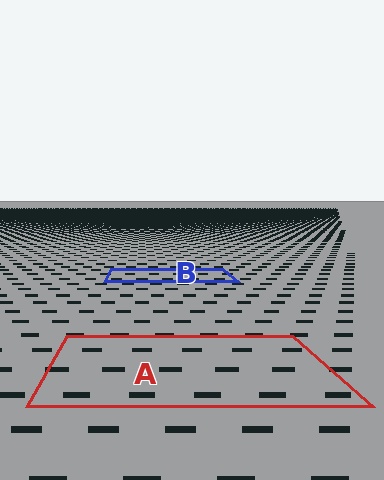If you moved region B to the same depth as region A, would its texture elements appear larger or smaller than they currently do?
They would appear larger. At a closer depth, the same texture elements are projected at a bigger on-screen size.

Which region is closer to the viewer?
Region A is closer. The texture elements there are larger and more spread out.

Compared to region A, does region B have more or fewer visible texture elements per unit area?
Region B has more texture elements per unit area — they are packed more densely because it is farther away.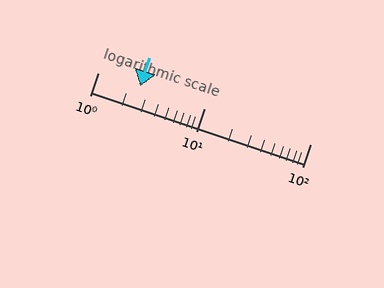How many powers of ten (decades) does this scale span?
The scale spans 2 decades, from 1 to 100.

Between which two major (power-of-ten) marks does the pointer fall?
The pointer is between 1 and 10.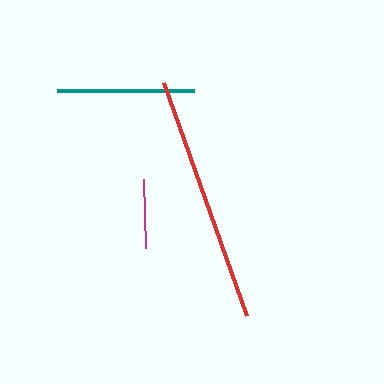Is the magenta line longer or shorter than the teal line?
The teal line is longer than the magenta line.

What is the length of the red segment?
The red segment is approximately 247 pixels long.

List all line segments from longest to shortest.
From longest to shortest: red, teal, magenta.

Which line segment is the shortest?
The magenta line is the shortest at approximately 70 pixels.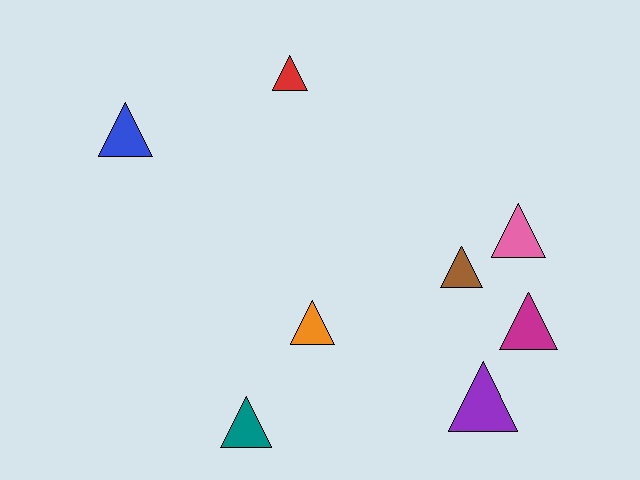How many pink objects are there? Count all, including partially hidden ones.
There is 1 pink object.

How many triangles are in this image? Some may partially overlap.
There are 8 triangles.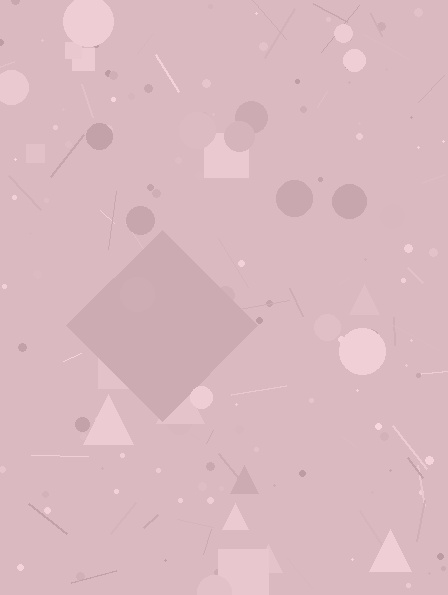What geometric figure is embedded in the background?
A diamond is embedded in the background.